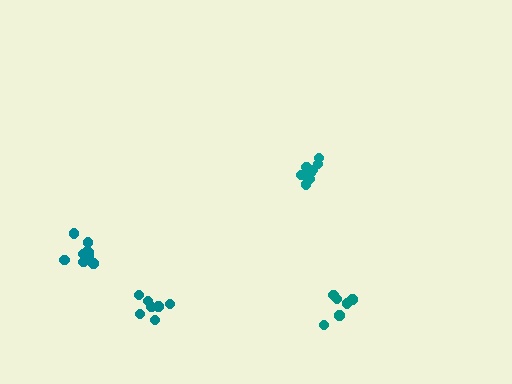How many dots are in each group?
Group 1: 6 dots, Group 2: 9 dots, Group 3: 11 dots, Group 4: 7 dots (33 total).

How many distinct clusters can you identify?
There are 4 distinct clusters.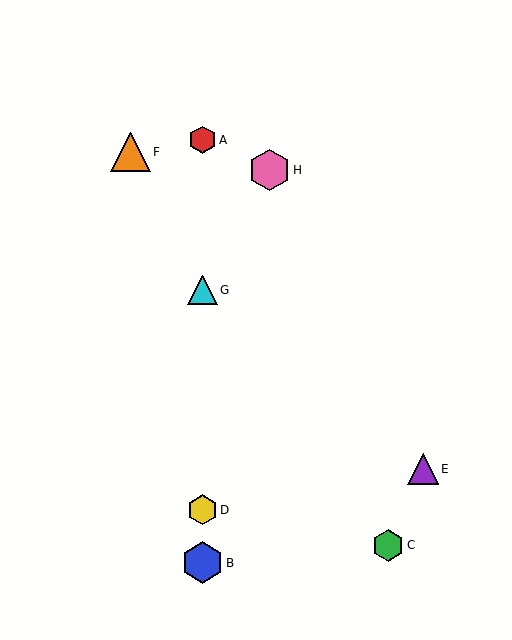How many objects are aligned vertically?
4 objects (A, B, D, G) are aligned vertically.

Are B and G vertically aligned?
Yes, both are at x≈202.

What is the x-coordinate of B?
Object B is at x≈202.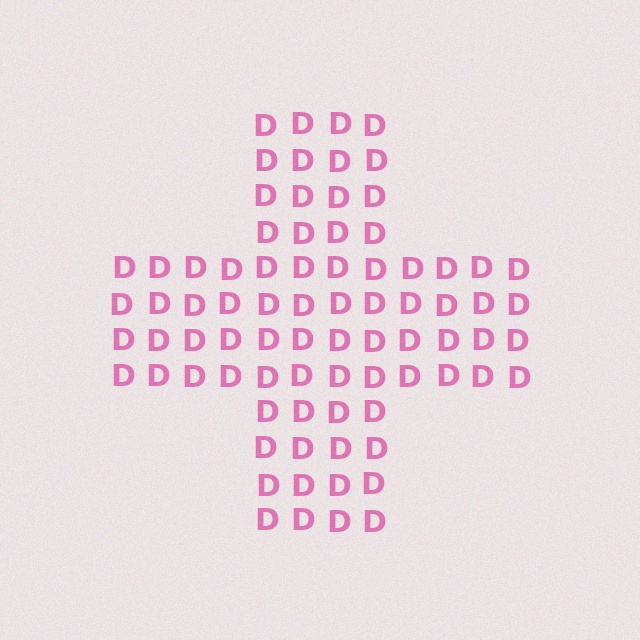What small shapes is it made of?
It is made of small letter D's.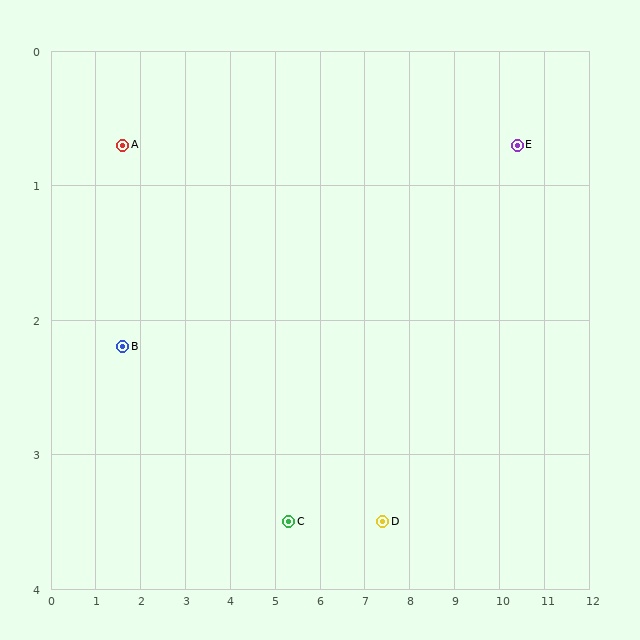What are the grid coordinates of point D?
Point D is at approximately (7.4, 3.5).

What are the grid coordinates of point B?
Point B is at approximately (1.6, 2.2).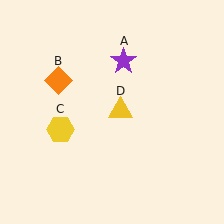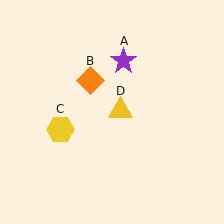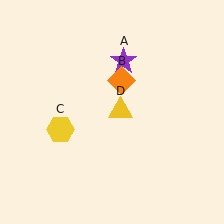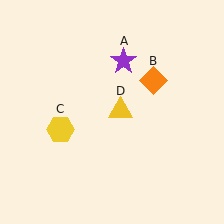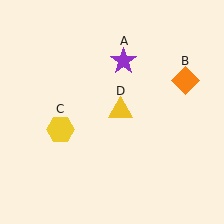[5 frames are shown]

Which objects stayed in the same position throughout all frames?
Purple star (object A) and yellow hexagon (object C) and yellow triangle (object D) remained stationary.